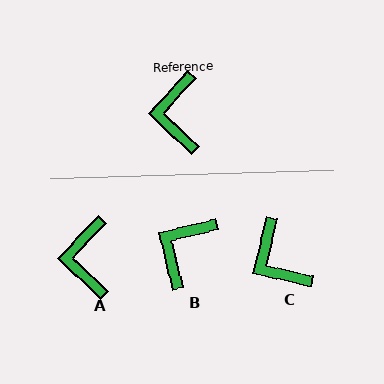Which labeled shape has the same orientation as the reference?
A.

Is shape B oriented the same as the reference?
No, it is off by about 33 degrees.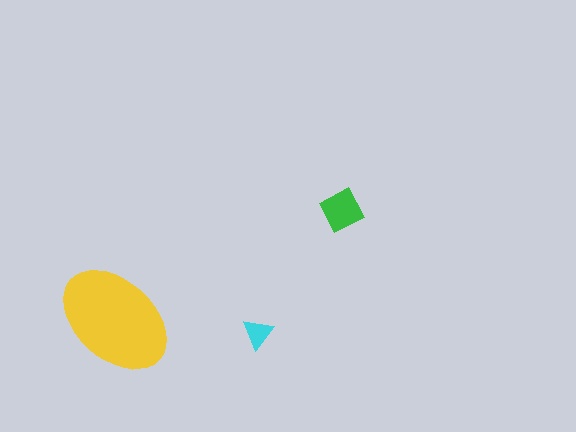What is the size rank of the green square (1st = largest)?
2nd.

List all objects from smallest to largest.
The cyan triangle, the green square, the yellow ellipse.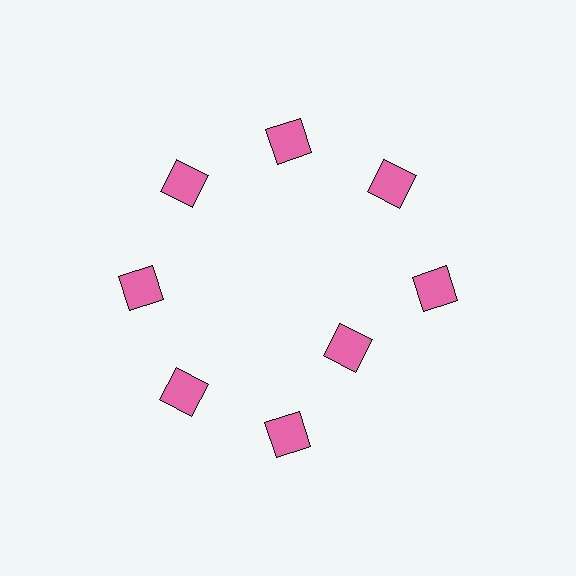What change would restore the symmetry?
The symmetry would be restored by moving it outward, back onto the ring so that all 8 squares sit at equal angles and equal distance from the center.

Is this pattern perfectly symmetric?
No. The 8 pink squares are arranged in a ring, but one element near the 4 o'clock position is pulled inward toward the center, breaking the 8-fold rotational symmetry.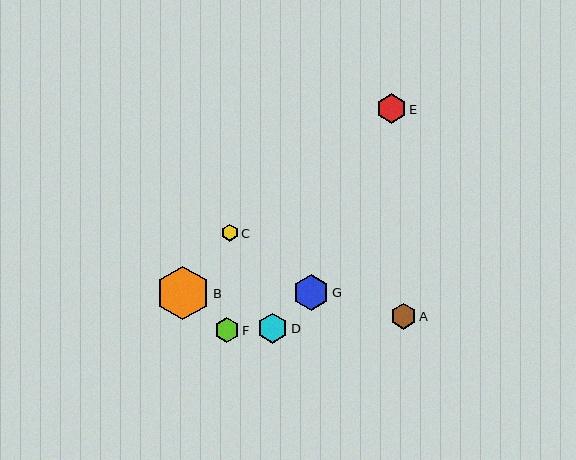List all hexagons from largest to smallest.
From largest to smallest: B, G, D, E, A, F, C.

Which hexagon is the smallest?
Hexagon C is the smallest with a size of approximately 17 pixels.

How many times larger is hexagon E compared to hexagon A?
Hexagon E is approximately 1.1 times the size of hexagon A.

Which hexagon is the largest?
Hexagon B is the largest with a size of approximately 53 pixels.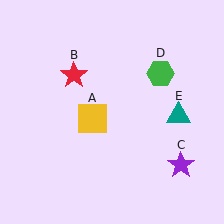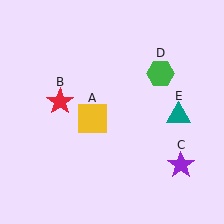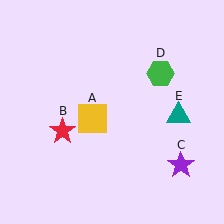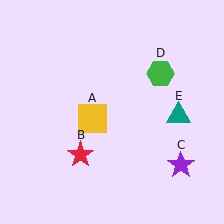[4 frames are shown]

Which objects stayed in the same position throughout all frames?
Yellow square (object A) and purple star (object C) and green hexagon (object D) and teal triangle (object E) remained stationary.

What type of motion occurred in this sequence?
The red star (object B) rotated counterclockwise around the center of the scene.